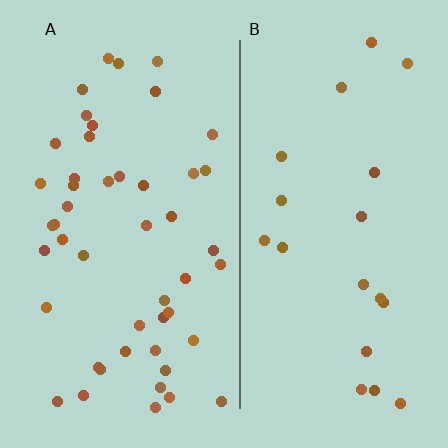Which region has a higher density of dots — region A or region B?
A (the left).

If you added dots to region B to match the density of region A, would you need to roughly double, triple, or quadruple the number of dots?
Approximately double.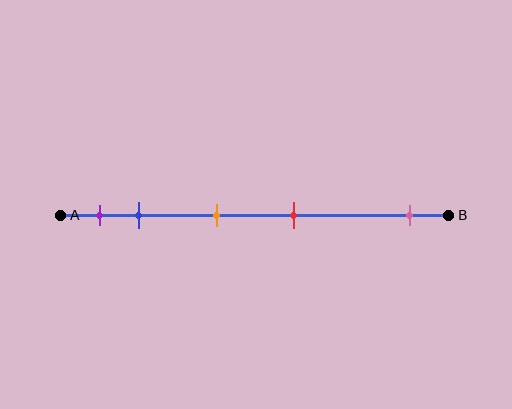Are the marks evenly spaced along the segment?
No, the marks are not evenly spaced.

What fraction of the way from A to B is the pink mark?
The pink mark is approximately 90% (0.9) of the way from A to B.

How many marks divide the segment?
There are 5 marks dividing the segment.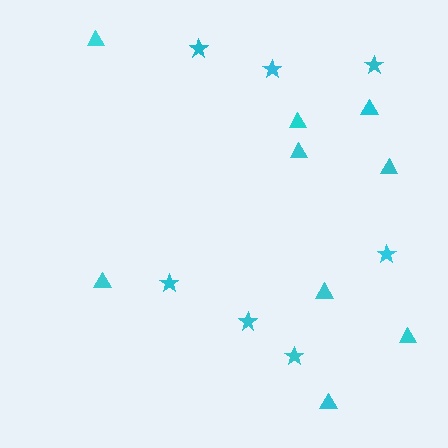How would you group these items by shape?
There are 2 groups: one group of stars (7) and one group of triangles (9).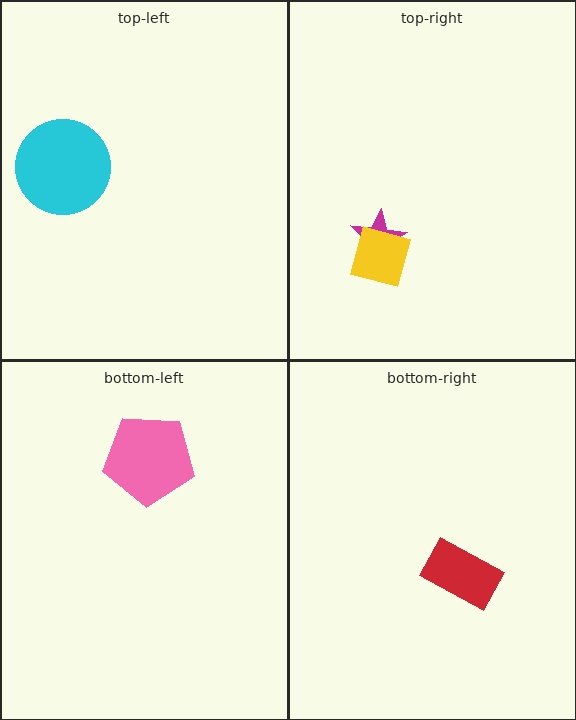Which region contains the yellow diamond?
The top-right region.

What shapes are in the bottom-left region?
The pink pentagon.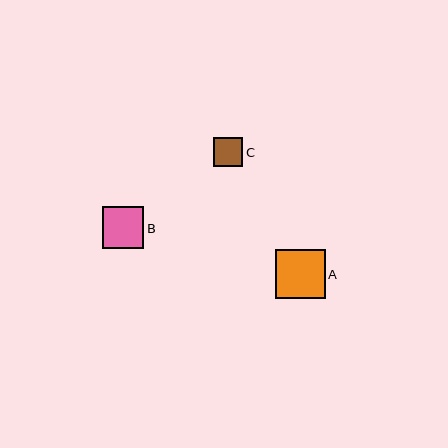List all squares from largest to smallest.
From largest to smallest: A, B, C.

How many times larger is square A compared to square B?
Square A is approximately 1.2 times the size of square B.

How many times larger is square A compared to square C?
Square A is approximately 1.7 times the size of square C.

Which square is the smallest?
Square C is the smallest with a size of approximately 29 pixels.